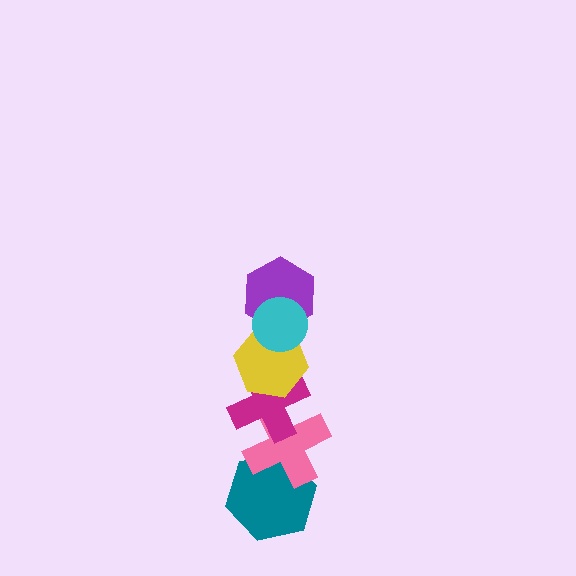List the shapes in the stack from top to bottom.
From top to bottom: the cyan circle, the purple hexagon, the yellow hexagon, the magenta cross, the pink cross, the teal hexagon.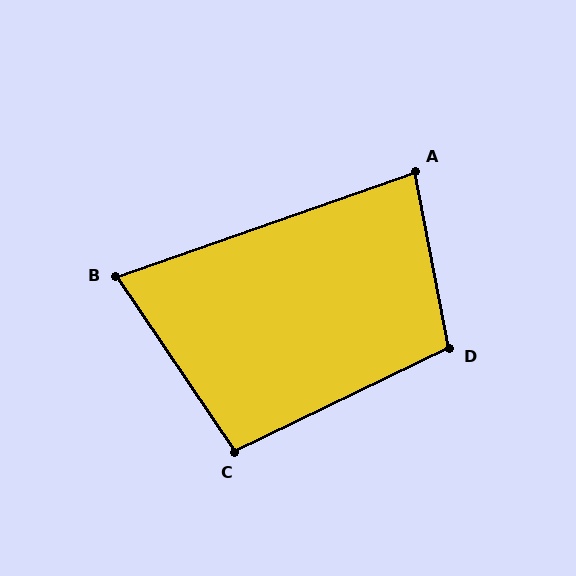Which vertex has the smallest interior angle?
B, at approximately 75 degrees.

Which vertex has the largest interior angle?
D, at approximately 105 degrees.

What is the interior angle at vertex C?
Approximately 98 degrees (obtuse).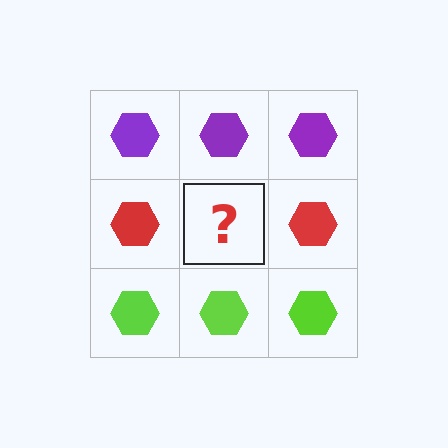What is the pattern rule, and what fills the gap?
The rule is that each row has a consistent color. The gap should be filled with a red hexagon.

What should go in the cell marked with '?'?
The missing cell should contain a red hexagon.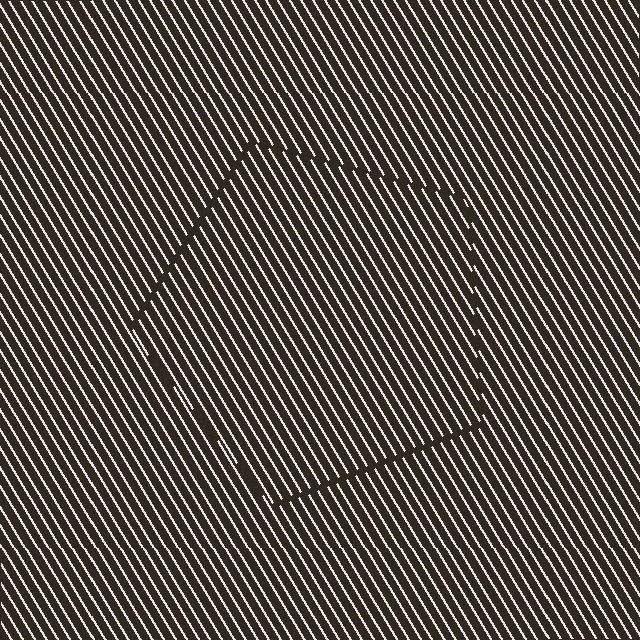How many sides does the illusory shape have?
5 sides — the line-ends trace a pentagon.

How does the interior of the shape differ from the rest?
The interior of the shape contains the same grating, shifted by half a period — the contour is defined by the phase discontinuity where line-ends from the inner and outer gratings abut.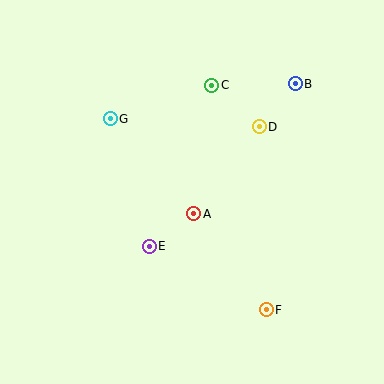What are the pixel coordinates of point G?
Point G is at (110, 119).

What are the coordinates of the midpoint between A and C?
The midpoint between A and C is at (203, 150).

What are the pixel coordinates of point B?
Point B is at (295, 84).